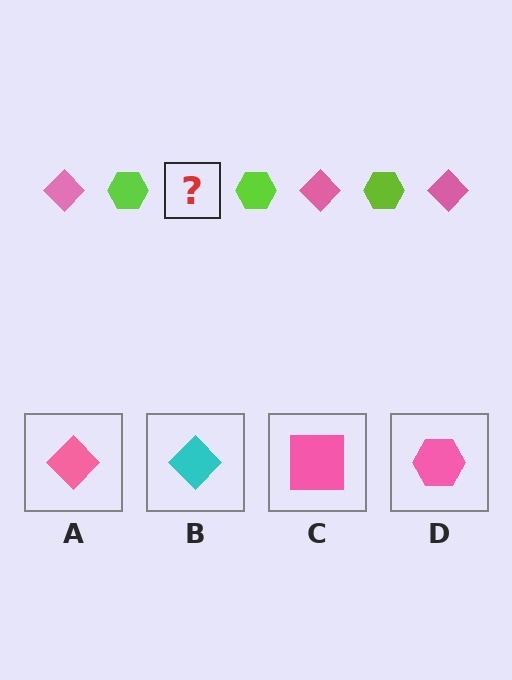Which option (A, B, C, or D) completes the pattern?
A.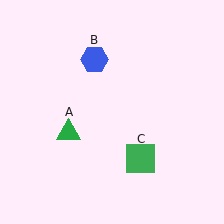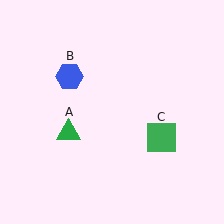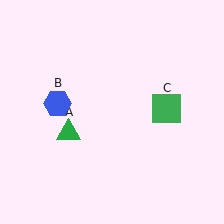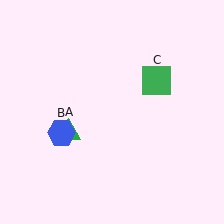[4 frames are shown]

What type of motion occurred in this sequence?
The blue hexagon (object B), green square (object C) rotated counterclockwise around the center of the scene.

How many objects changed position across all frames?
2 objects changed position: blue hexagon (object B), green square (object C).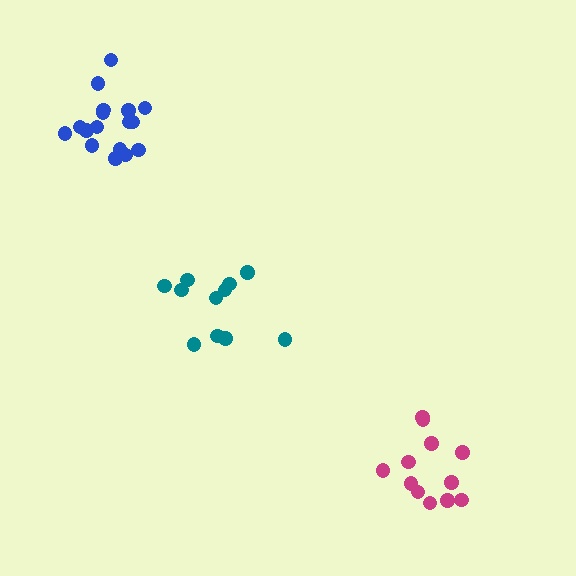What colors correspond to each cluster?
The clusters are colored: teal, magenta, blue.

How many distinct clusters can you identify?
There are 3 distinct clusters.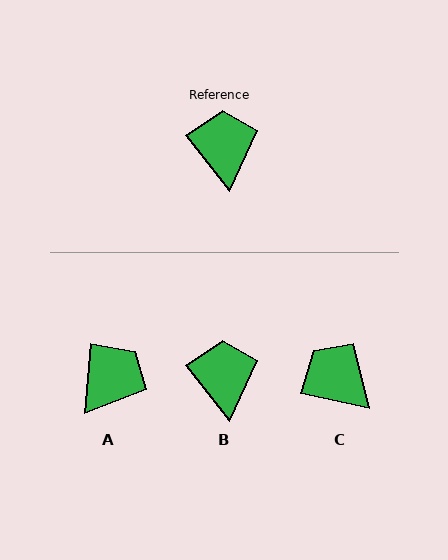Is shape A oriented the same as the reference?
No, it is off by about 44 degrees.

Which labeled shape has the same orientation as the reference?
B.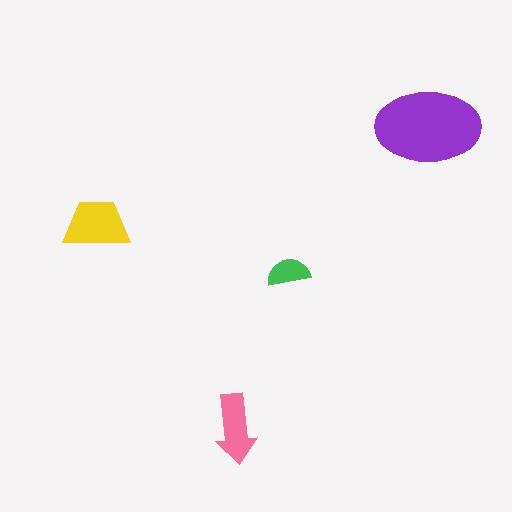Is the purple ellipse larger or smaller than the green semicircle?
Larger.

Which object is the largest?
The purple ellipse.